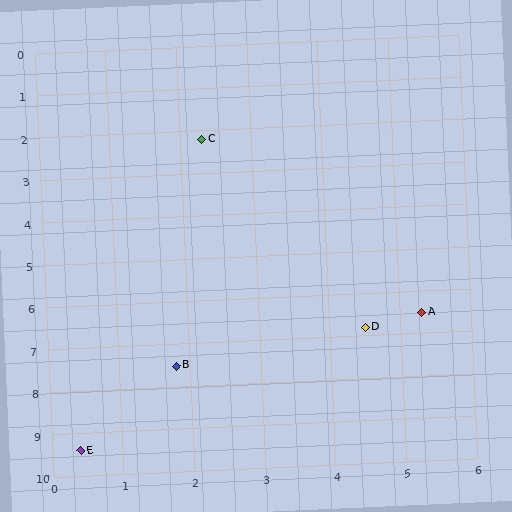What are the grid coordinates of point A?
Point A is at approximately (5.3, 6.5).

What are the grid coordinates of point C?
Point C is at approximately (2.3, 2.2).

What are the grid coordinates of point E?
Point E is at approximately (0.4, 9.4).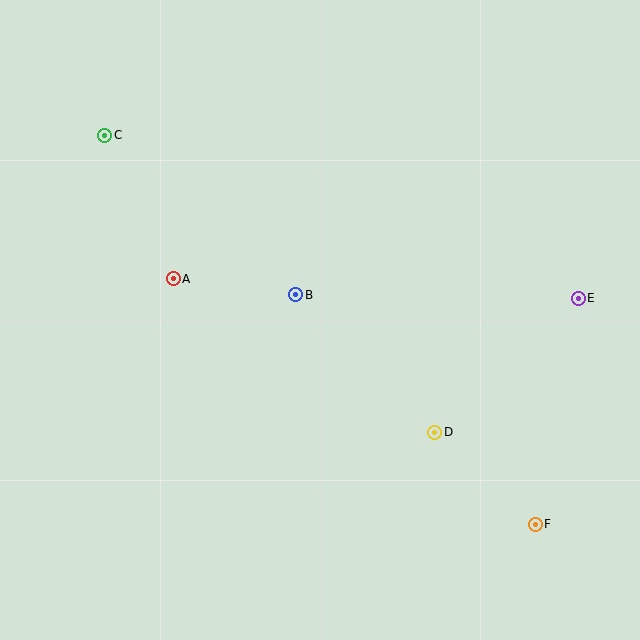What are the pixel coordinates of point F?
Point F is at (535, 524).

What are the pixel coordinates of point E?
Point E is at (578, 298).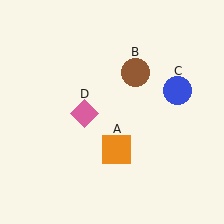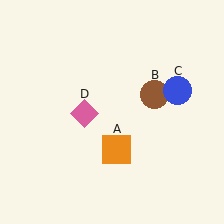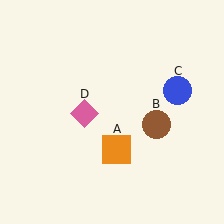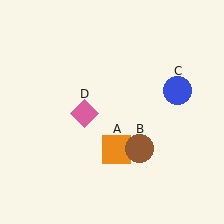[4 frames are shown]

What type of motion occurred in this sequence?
The brown circle (object B) rotated clockwise around the center of the scene.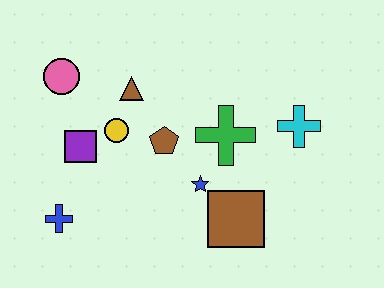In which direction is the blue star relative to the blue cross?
The blue star is to the right of the blue cross.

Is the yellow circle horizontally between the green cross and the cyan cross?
No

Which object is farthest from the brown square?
The pink circle is farthest from the brown square.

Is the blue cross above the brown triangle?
No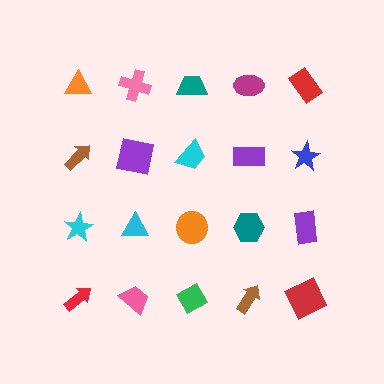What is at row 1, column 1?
An orange triangle.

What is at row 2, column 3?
A cyan trapezoid.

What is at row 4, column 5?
A red square.